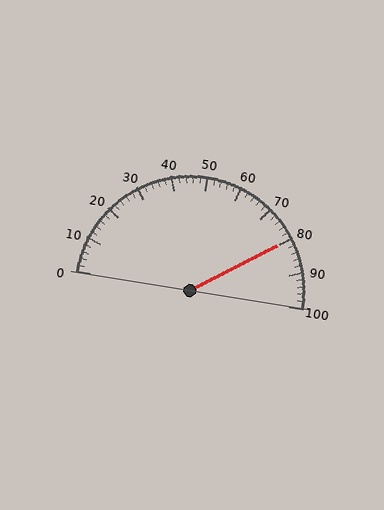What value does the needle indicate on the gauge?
The needle indicates approximately 80.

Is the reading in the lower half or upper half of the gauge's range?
The reading is in the upper half of the range (0 to 100).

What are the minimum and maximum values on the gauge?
The gauge ranges from 0 to 100.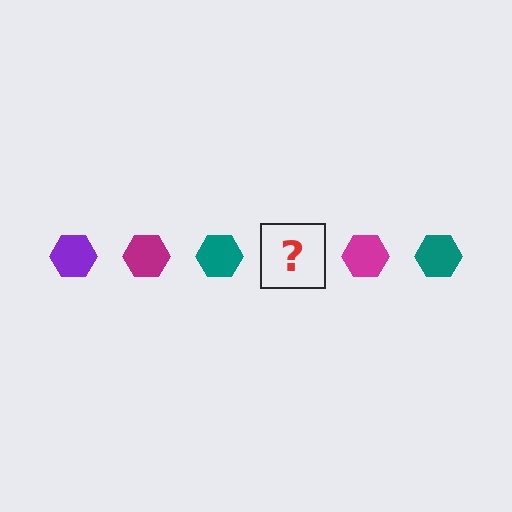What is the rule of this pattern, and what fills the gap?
The rule is that the pattern cycles through purple, magenta, teal hexagons. The gap should be filled with a purple hexagon.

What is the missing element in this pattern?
The missing element is a purple hexagon.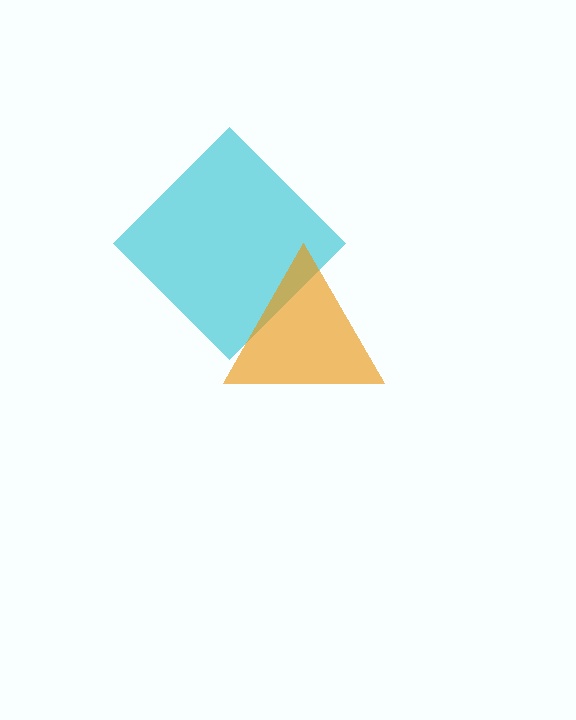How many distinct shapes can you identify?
There are 2 distinct shapes: a cyan diamond, an orange triangle.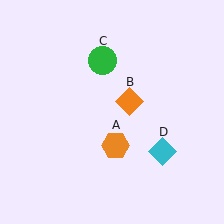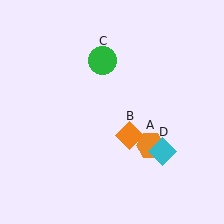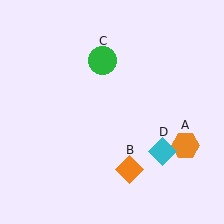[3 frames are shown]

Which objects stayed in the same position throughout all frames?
Green circle (object C) and cyan diamond (object D) remained stationary.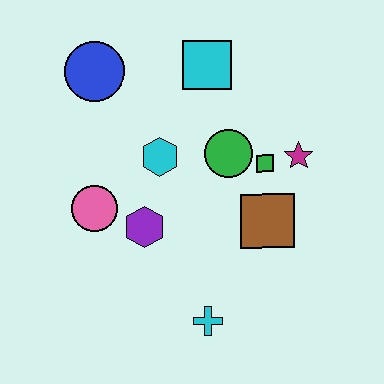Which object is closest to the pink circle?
The purple hexagon is closest to the pink circle.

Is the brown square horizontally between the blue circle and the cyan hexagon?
No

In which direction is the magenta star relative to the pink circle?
The magenta star is to the right of the pink circle.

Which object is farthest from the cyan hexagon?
The cyan cross is farthest from the cyan hexagon.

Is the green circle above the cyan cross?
Yes